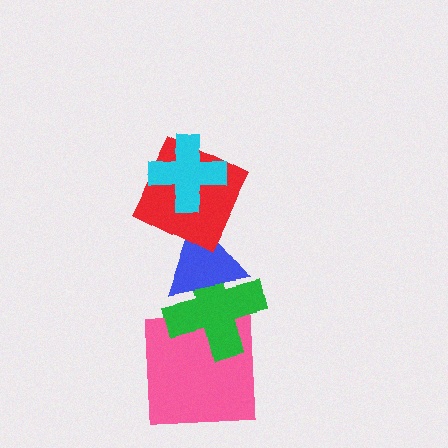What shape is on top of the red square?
The cyan cross is on top of the red square.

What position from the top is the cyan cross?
The cyan cross is 1st from the top.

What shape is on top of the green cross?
The blue triangle is on top of the green cross.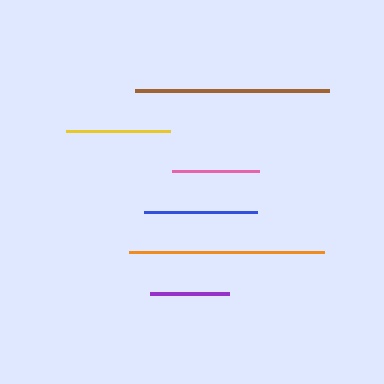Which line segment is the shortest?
The purple line is the shortest at approximately 80 pixels.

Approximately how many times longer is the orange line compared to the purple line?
The orange line is approximately 2.5 times the length of the purple line.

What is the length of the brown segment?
The brown segment is approximately 194 pixels long.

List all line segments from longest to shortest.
From longest to shortest: orange, brown, blue, yellow, pink, purple.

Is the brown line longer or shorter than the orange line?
The orange line is longer than the brown line.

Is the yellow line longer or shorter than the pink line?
The yellow line is longer than the pink line.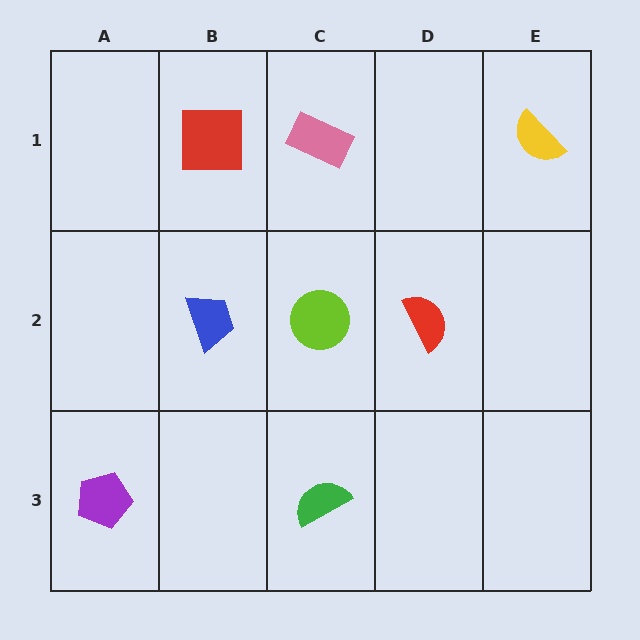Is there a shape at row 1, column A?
No, that cell is empty.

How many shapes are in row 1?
3 shapes.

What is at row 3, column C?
A green semicircle.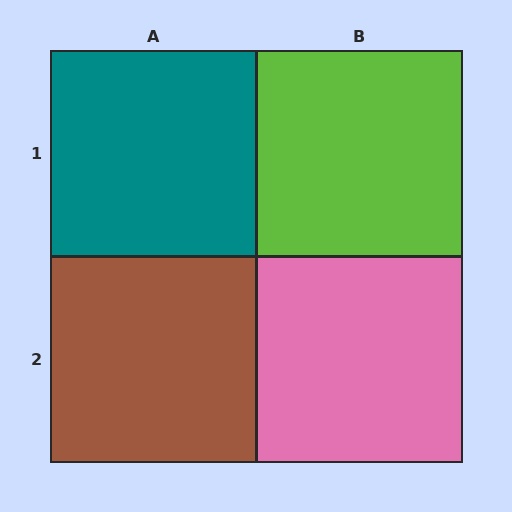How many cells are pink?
1 cell is pink.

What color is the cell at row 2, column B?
Pink.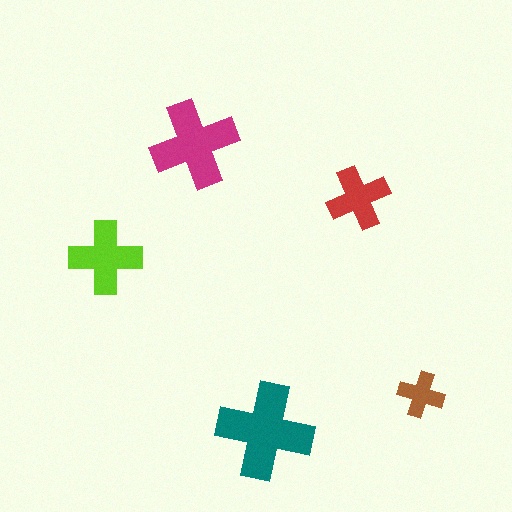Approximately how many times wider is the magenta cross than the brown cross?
About 2 times wider.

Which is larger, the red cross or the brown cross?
The red one.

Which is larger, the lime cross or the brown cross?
The lime one.